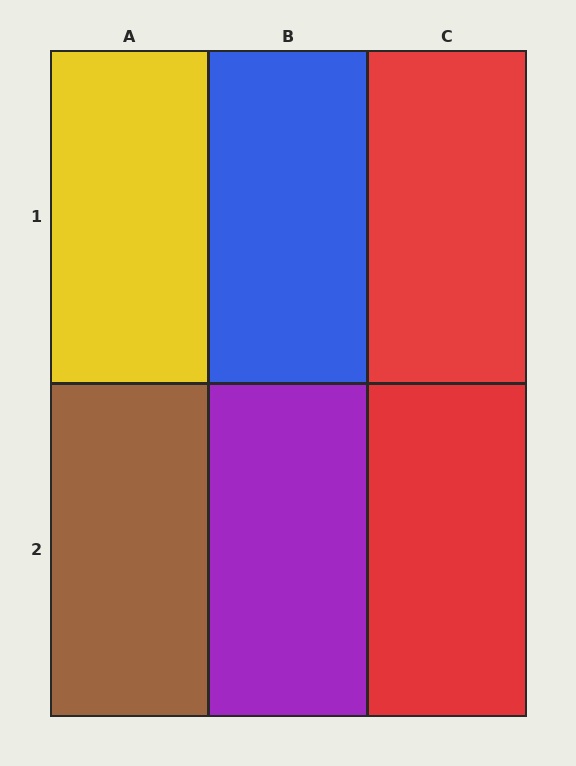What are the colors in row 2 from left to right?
Brown, purple, red.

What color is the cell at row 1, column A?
Yellow.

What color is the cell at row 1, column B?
Blue.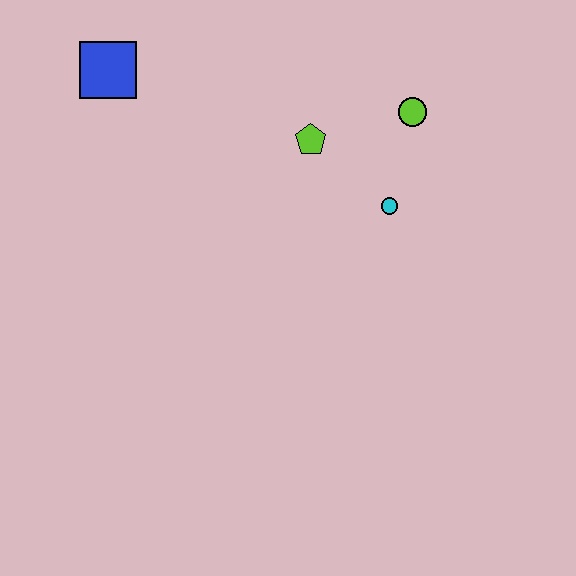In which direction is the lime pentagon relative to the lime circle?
The lime pentagon is to the left of the lime circle.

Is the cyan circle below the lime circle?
Yes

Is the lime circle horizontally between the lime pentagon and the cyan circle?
No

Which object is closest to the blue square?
The lime pentagon is closest to the blue square.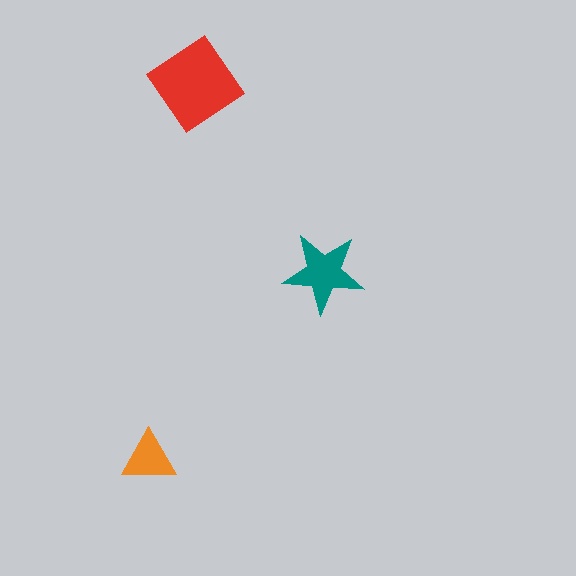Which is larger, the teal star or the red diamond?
The red diamond.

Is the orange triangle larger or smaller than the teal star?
Smaller.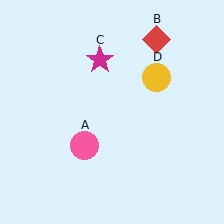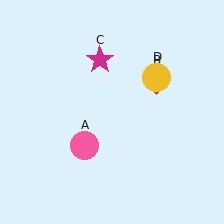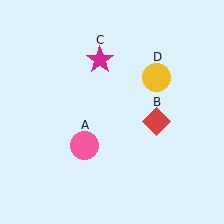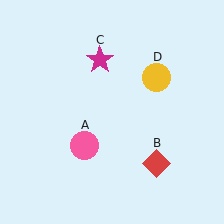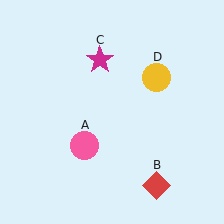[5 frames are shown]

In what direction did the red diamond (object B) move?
The red diamond (object B) moved down.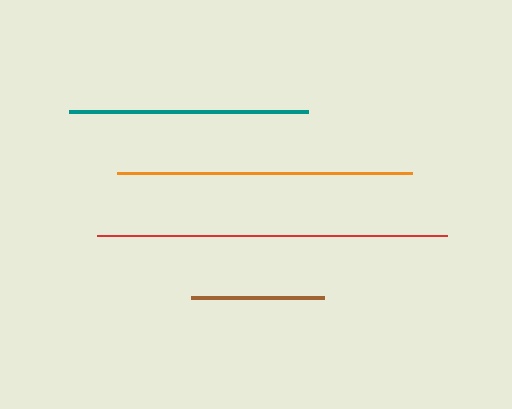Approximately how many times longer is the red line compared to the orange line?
The red line is approximately 1.2 times the length of the orange line.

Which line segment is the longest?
The red line is the longest at approximately 350 pixels.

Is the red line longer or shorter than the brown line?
The red line is longer than the brown line.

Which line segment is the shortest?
The brown line is the shortest at approximately 134 pixels.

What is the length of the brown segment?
The brown segment is approximately 134 pixels long.